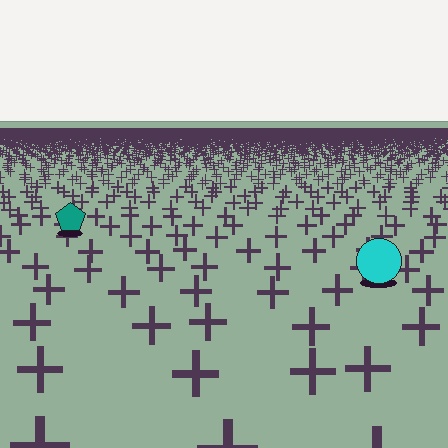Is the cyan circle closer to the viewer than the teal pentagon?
Yes. The cyan circle is closer — you can tell from the texture gradient: the ground texture is coarser near it.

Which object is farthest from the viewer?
The teal pentagon is farthest from the viewer. It appears smaller and the ground texture around it is denser.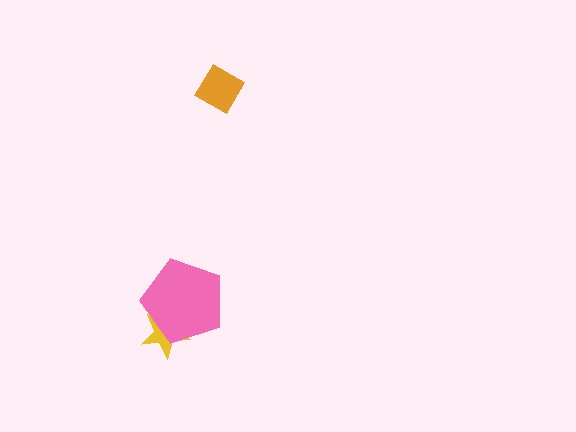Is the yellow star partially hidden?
Yes, it is partially covered by another shape.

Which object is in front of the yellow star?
The pink pentagon is in front of the yellow star.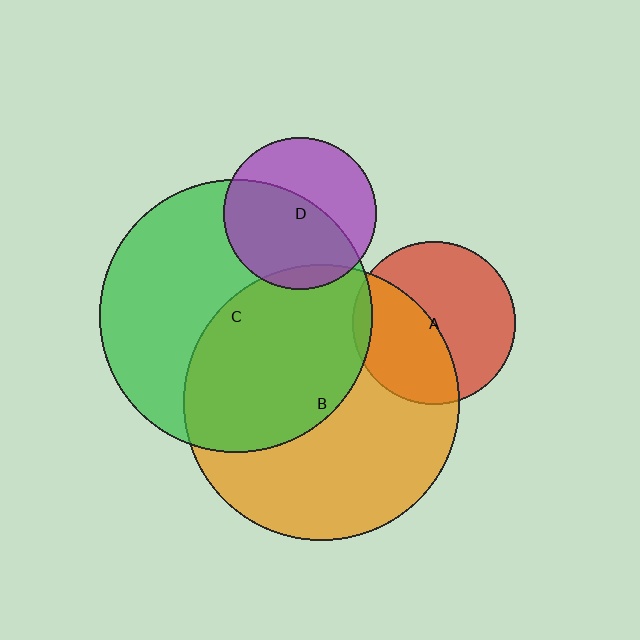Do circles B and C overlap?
Yes.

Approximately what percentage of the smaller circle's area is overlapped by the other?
Approximately 45%.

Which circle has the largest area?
Circle B (orange).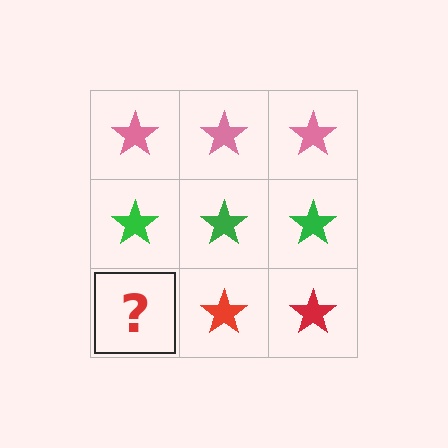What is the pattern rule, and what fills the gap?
The rule is that each row has a consistent color. The gap should be filled with a red star.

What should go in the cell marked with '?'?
The missing cell should contain a red star.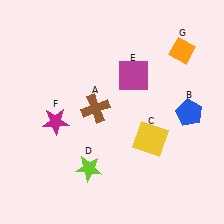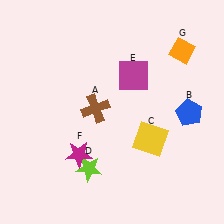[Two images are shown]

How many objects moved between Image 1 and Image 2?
1 object moved between the two images.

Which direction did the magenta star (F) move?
The magenta star (F) moved down.